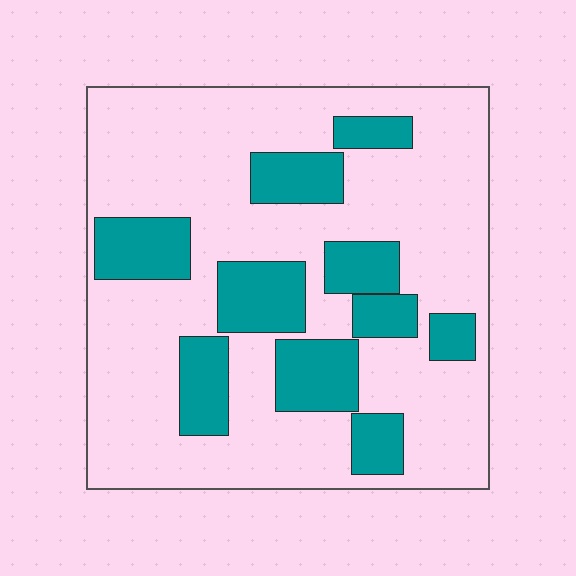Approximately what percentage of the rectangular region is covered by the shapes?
Approximately 25%.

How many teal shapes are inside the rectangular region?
10.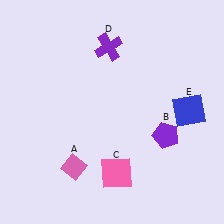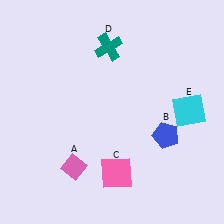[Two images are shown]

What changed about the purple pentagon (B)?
In Image 1, B is purple. In Image 2, it changed to blue.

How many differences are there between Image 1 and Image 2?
There are 3 differences between the two images.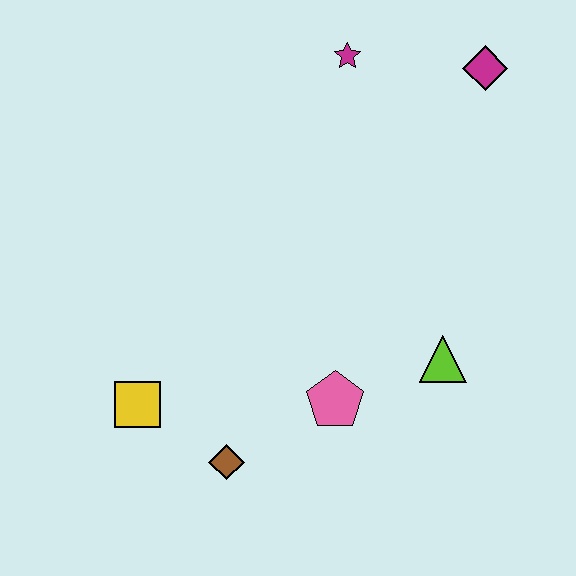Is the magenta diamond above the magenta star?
No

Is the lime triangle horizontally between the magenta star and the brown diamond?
No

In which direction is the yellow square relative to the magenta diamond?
The yellow square is to the left of the magenta diamond.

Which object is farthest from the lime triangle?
The magenta star is farthest from the lime triangle.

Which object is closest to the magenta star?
The magenta diamond is closest to the magenta star.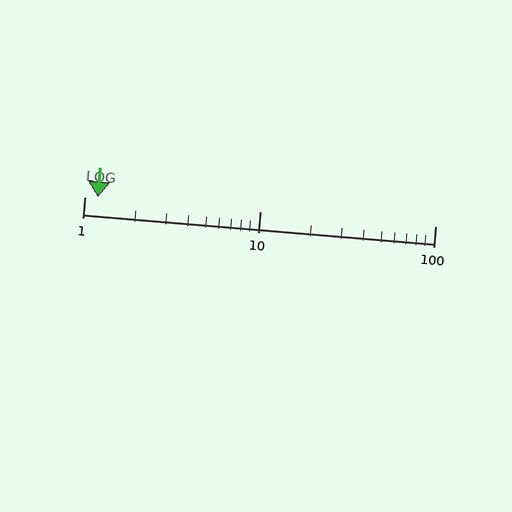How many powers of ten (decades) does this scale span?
The scale spans 2 decades, from 1 to 100.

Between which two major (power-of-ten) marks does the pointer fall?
The pointer is between 1 and 10.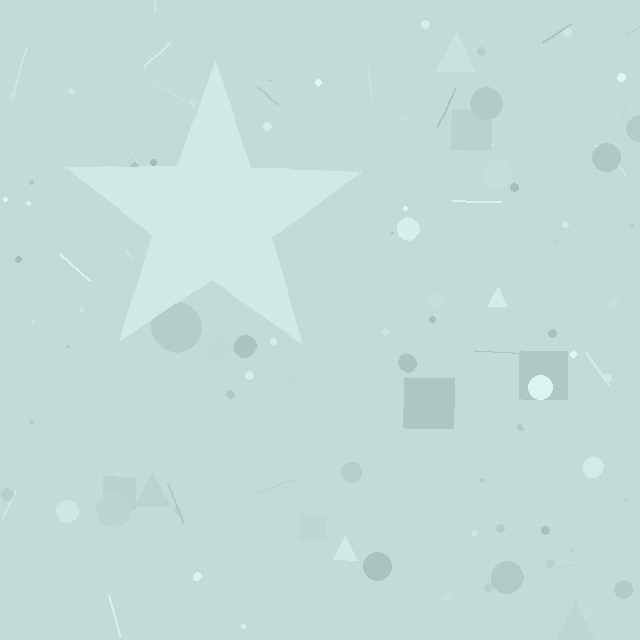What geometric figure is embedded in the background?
A star is embedded in the background.